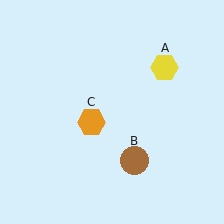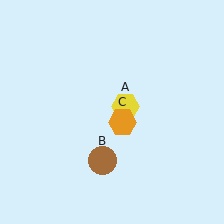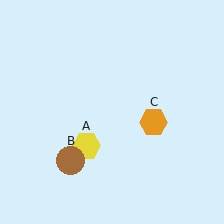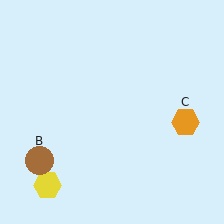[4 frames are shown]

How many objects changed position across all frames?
3 objects changed position: yellow hexagon (object A), brown circle (object B), orange hexagon (object C).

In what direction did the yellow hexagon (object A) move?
The yellow hexagon (object A) moved down and to the left.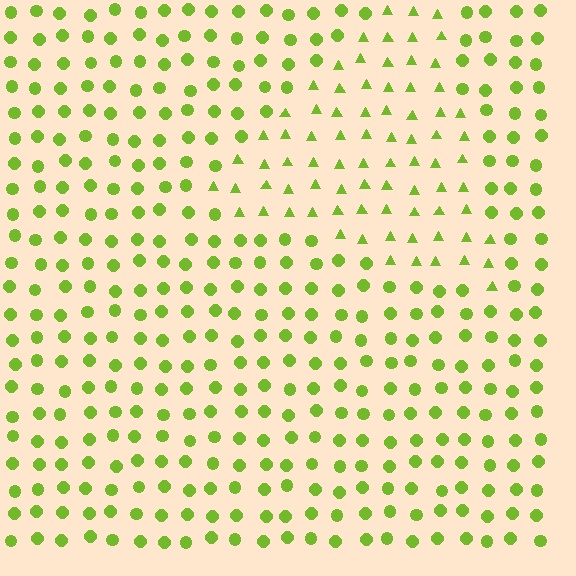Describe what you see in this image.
The image is filled with small lime elements arranged in a uniform grid. A triangle-shaped region contains triangles, while the surrounding area contains circles. The boundary is defined purely by the change in element shape.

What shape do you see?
I see a triangle.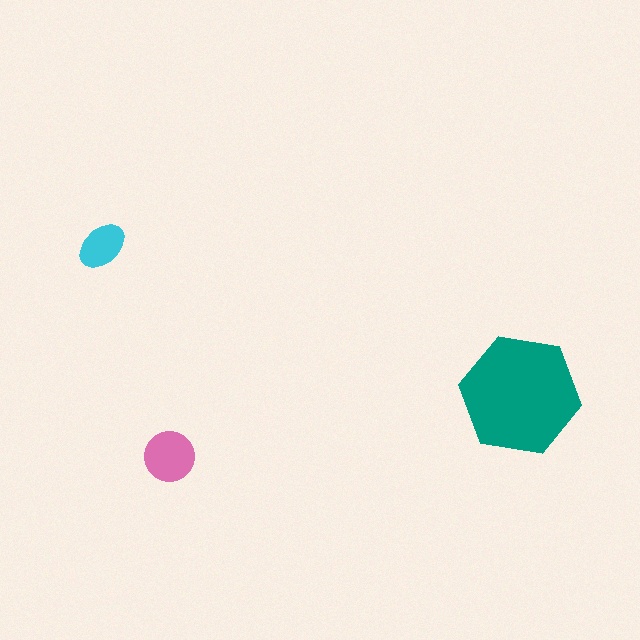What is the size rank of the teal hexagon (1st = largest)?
1st.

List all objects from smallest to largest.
The cyan ellipse, the pink circle, the teal hexagon.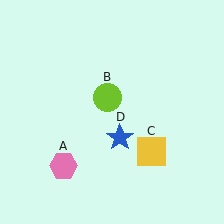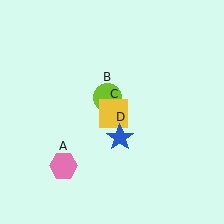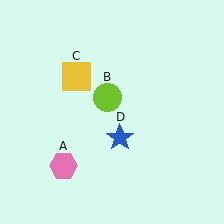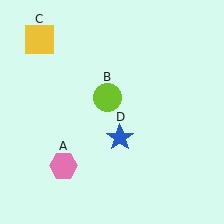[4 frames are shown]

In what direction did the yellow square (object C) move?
The yellow square (object C) moved up and to the left.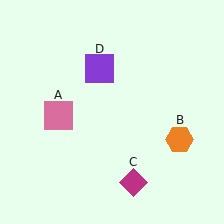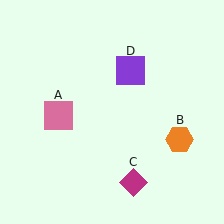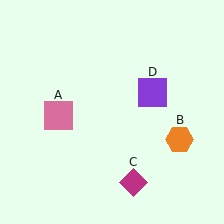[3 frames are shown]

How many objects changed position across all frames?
1 object changed position: purple square (object D).